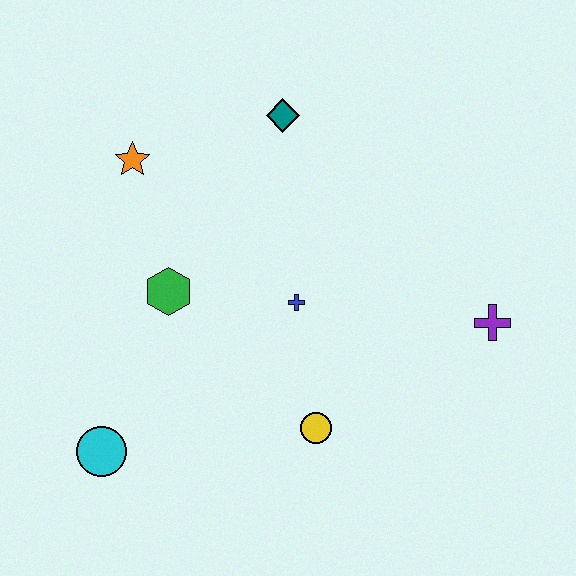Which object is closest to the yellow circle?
The blue cross is closest to the yellow circle.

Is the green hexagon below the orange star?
Yes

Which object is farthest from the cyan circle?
The purple cross is farthest from the cyan circle.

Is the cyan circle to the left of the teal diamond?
Yes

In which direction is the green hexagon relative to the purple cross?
The green hexagon is to the left of the purple cross.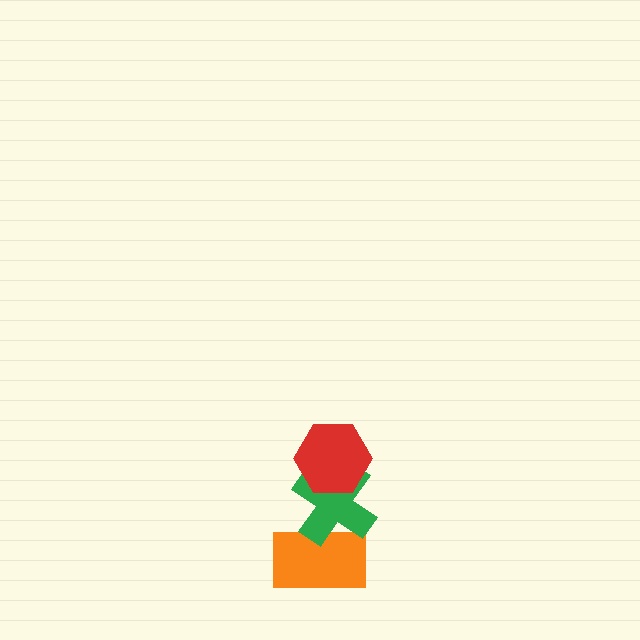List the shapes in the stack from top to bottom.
From top to bottom: the red hexagon, the green cross, the orange rectangle.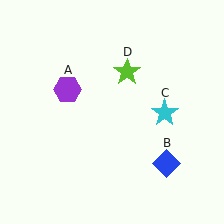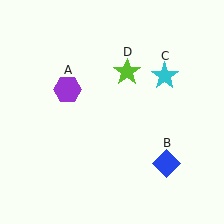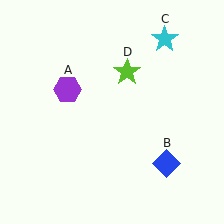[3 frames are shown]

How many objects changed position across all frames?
1 object changed position: cyan star (object C).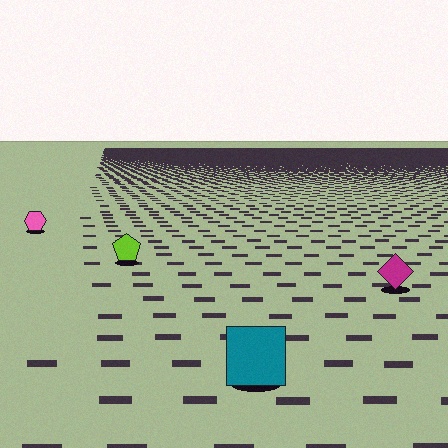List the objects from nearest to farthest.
From nearest to farthest: the teal square, the magenta diamond, the lime pentagon, the pink hexagon.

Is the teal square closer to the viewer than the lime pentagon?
Yes. The teal square is closer — you can tell from the texture gradient: the ground texture is coarser near it.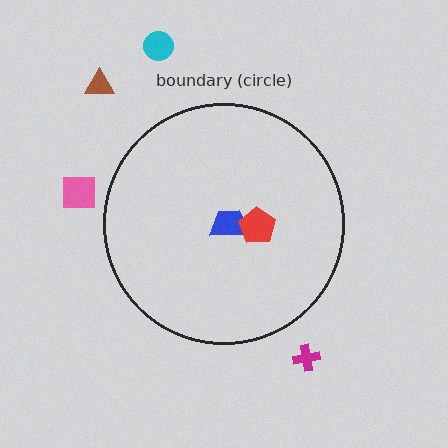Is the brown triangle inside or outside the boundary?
Outside.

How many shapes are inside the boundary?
2 inside, 4 outside.